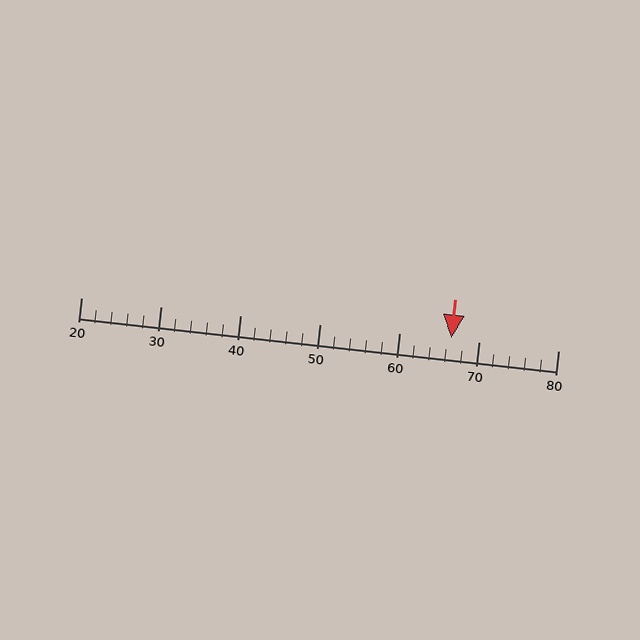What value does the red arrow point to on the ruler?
The red arrow points to approximately 67.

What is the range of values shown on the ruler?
The ruler shows values from 20 to 80.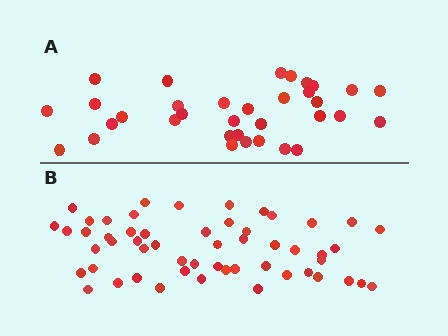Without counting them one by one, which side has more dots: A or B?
Region B (the bottom region) has more dots.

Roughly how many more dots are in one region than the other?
Region B has approximately 20 more dots than region A.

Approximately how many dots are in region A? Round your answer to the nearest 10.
About 30 dots. (The exact count is 34, which rounds to 30.)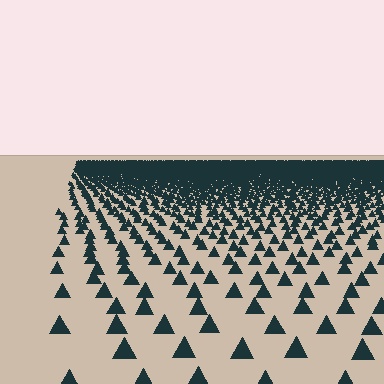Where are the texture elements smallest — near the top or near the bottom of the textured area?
Near the top.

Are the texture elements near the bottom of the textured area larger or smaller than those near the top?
Larger. Near the bottom, elements are closer to the viewer and appear at a bigger on-screen size.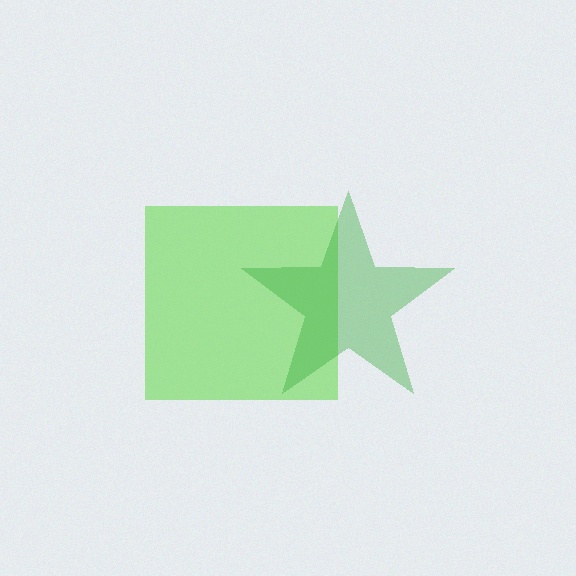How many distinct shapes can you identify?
There are 2 distinct shapes: a lime square, a green star.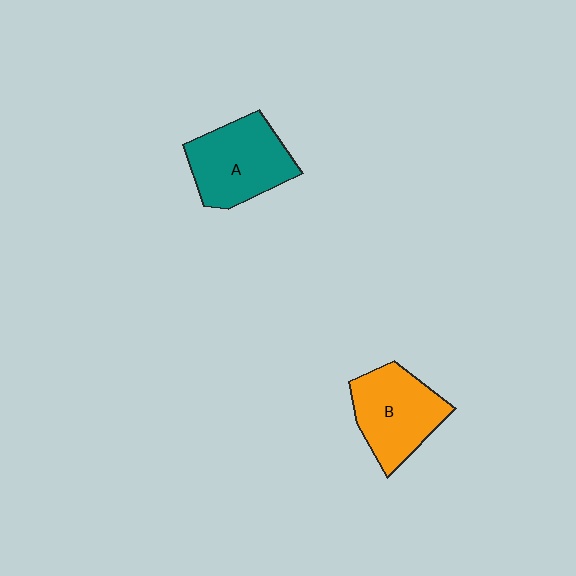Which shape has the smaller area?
Shape B (orange).